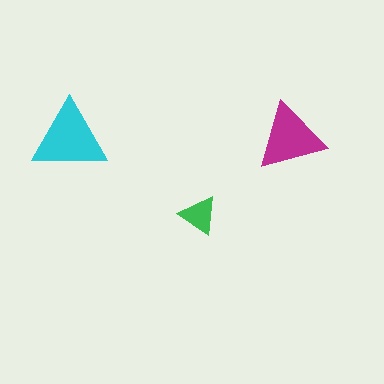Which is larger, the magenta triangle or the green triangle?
The magenta one.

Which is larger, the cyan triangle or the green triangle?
The cyan one.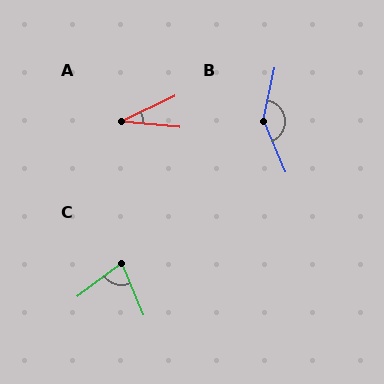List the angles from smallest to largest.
A (31°), C (76°), B (145°).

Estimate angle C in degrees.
Approximately 76 degrees.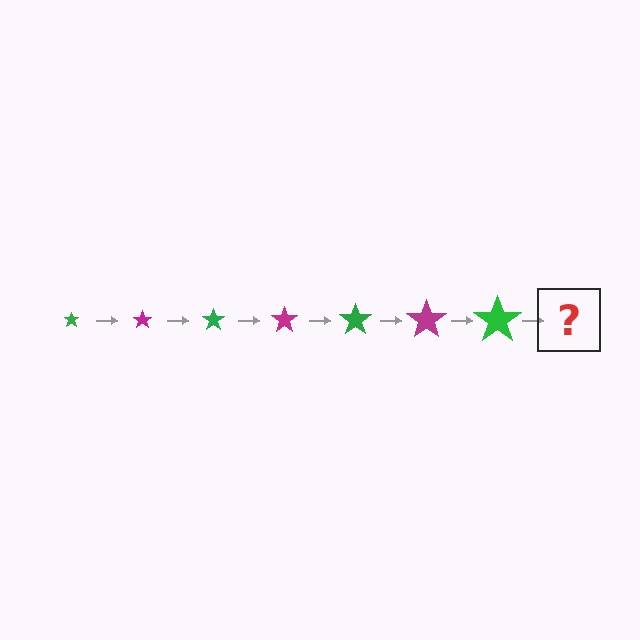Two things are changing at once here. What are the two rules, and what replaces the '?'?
The two rules are that the star grows larger each step and the color cycles through green and magenta. The '?' should be a magenta star, larger than the previous one.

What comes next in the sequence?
The next element should be a magenta star, larger than the previous one.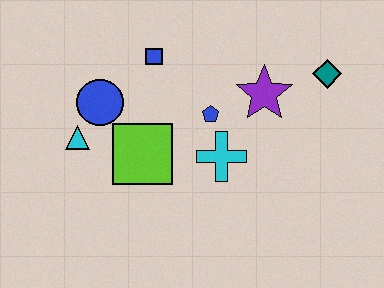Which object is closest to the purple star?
The blue pentagon is closest to the purple star.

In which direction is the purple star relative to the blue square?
The purple star is to the right of the blue square.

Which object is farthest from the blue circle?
The teal diamond is farthest from the blue circle.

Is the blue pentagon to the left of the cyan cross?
Yes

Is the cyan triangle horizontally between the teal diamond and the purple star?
No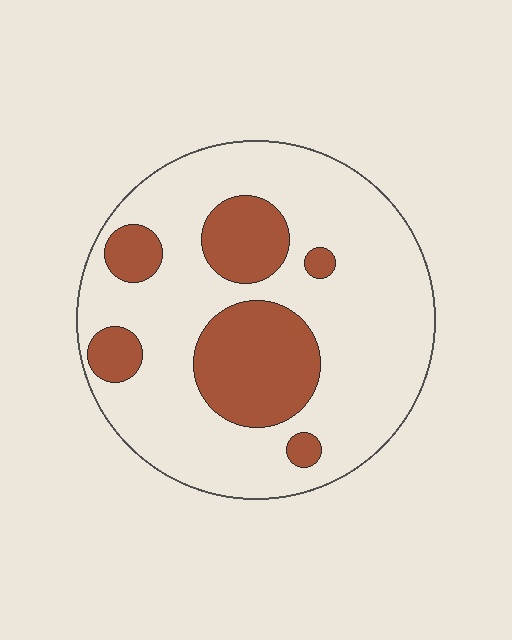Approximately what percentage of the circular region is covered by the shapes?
Approximately 25%.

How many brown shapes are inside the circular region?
6.